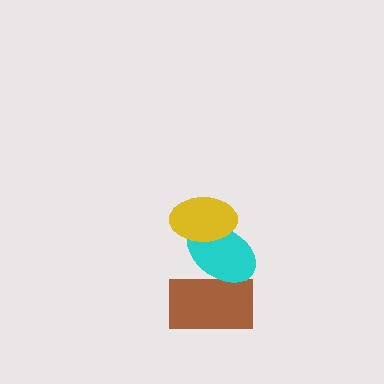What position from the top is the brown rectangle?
The brown rectangle is 3rd from the top.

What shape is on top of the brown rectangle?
The cyan ellipse is on top of the brown rectangle.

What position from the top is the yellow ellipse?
The yellow ellipse is 1st from the top.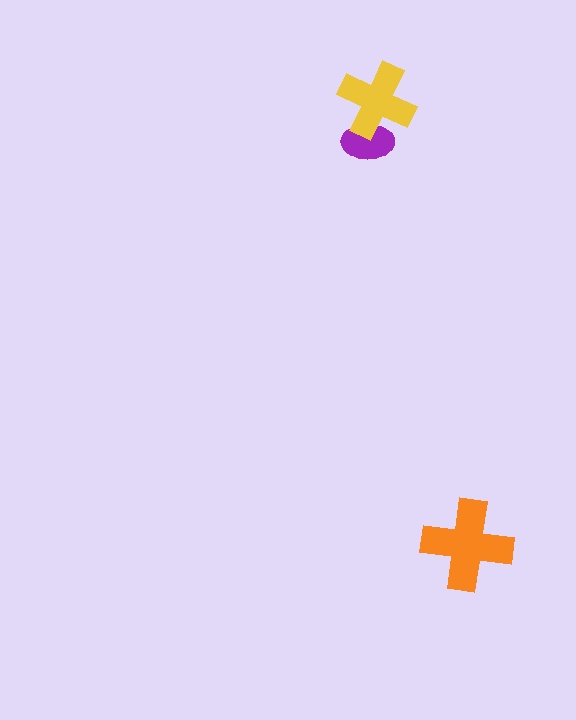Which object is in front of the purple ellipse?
The yellow cross is in front of the purple ellipse.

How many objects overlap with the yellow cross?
1 object overlaps with the yellow cross.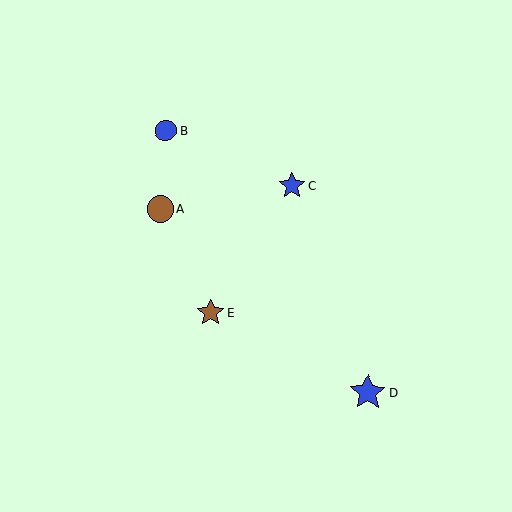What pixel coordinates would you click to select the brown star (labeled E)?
Click at (210, 312) to select the brown star E.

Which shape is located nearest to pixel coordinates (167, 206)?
The brown circle (labeled A) at (160, 209) is nearest to that location.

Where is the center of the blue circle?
The center of the blue circle is at (166, 130).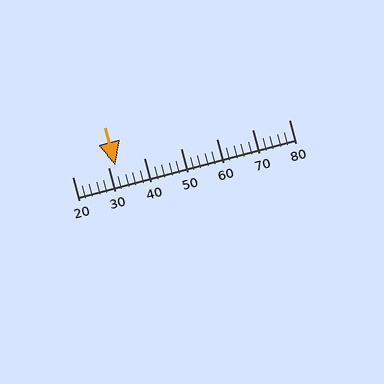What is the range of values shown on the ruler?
The ruler shows values from 20 to 80.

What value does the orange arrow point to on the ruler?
The orange arrow points to approximately 32.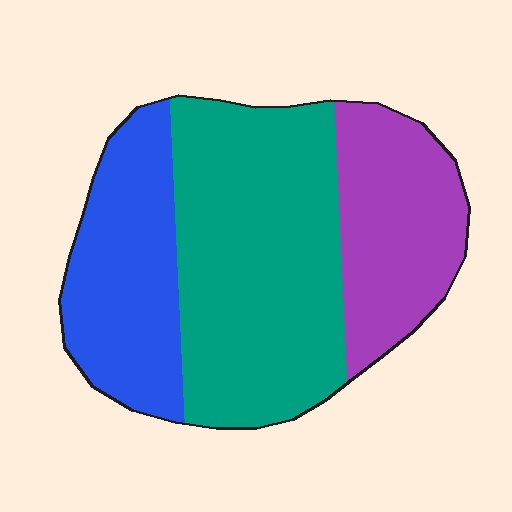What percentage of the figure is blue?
Blue takes up between a sixth and a third of the figure.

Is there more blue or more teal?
Teal.